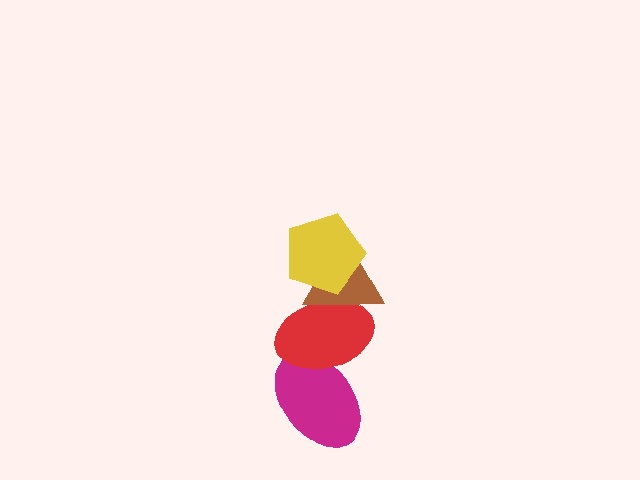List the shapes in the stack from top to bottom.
From top to bottom: the yellow pentagon, the brown triangle, the red ellipse, the magenta ellipse.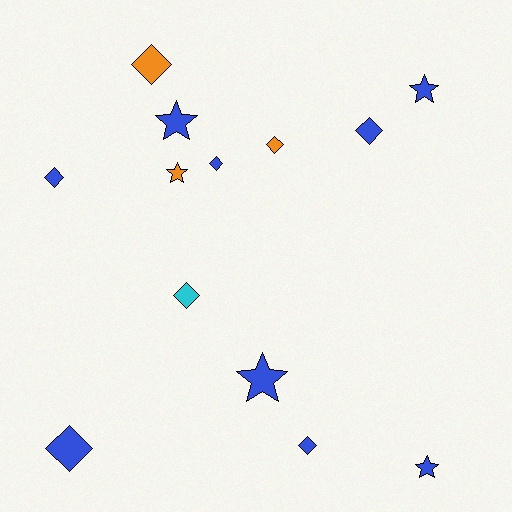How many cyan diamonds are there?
There is 1 cyan diamond.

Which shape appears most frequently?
Diamond, with 8 objects.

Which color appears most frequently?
Blue, with 9 objects.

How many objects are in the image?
There are 13 objects.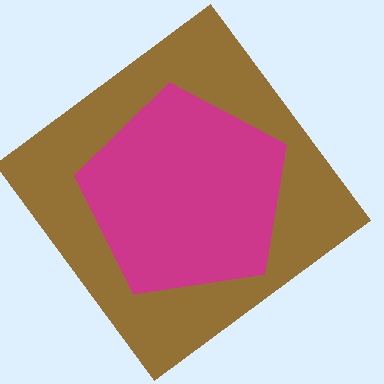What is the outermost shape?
The brown diamond.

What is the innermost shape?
The magenta pentagon.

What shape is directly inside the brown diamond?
The magenta pentagon.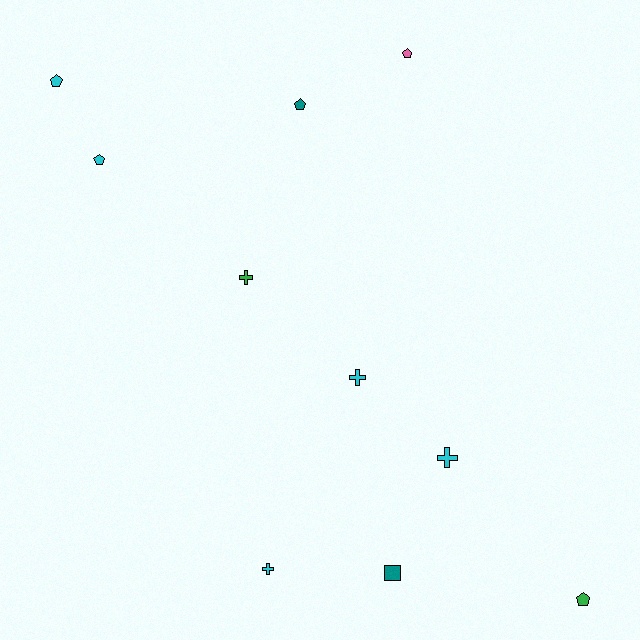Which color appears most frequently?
Cyan, with 5 objects.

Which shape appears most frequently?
Pentagon, with 5 objects.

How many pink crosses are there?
There are no pink crosses.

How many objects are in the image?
There are 10 objects.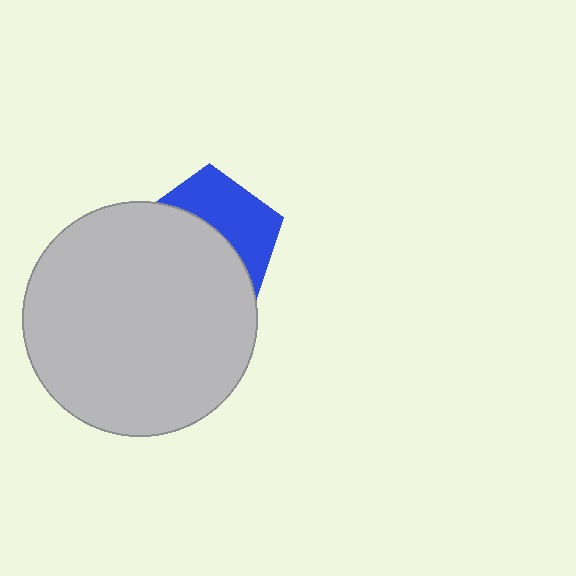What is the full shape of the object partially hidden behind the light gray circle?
The partially hidden object is a blue pentagon.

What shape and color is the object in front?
The object in front is a light gray circle.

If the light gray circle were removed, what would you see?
You would see the complete blue pentagon.